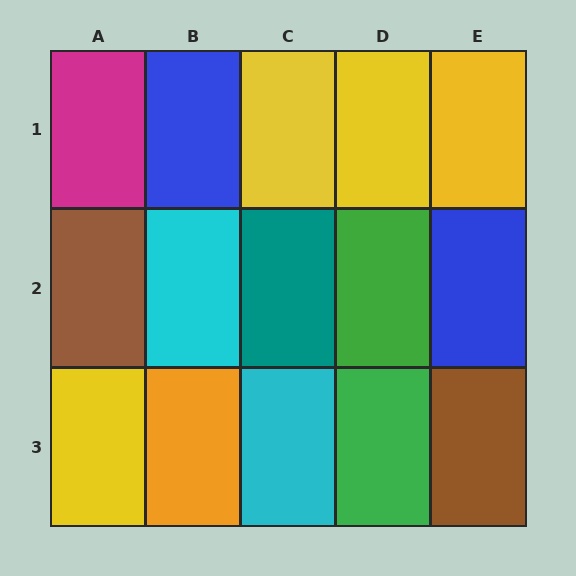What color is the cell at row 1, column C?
Yellow.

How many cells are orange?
1 cell is orange.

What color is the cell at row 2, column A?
Brown.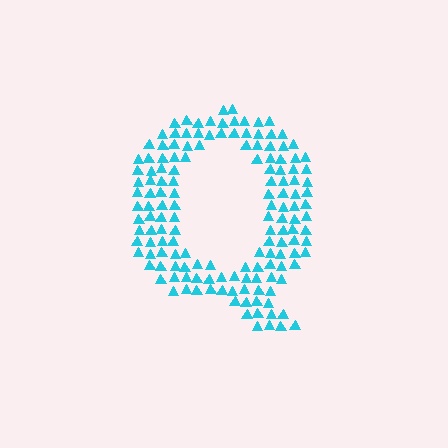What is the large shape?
The large shape is the letter Q.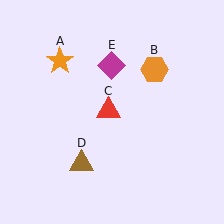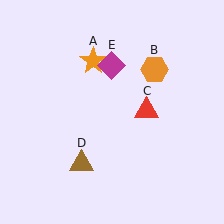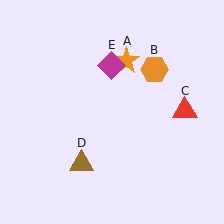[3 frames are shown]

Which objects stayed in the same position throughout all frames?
Orange hexagon (object B) and brown triangle (object D) and magenta diamond (object E) remained stationary.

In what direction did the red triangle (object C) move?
The red triangle (object C) moved right.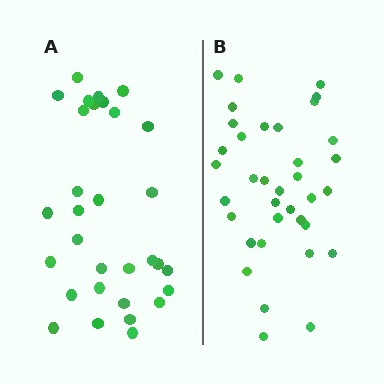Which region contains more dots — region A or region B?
Region B (the right region) has more dots.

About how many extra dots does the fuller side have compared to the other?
Region B has about 5 more dots than region A.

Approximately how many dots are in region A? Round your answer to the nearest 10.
About 30 dots. (The exact count is 31, which rounds to 30.)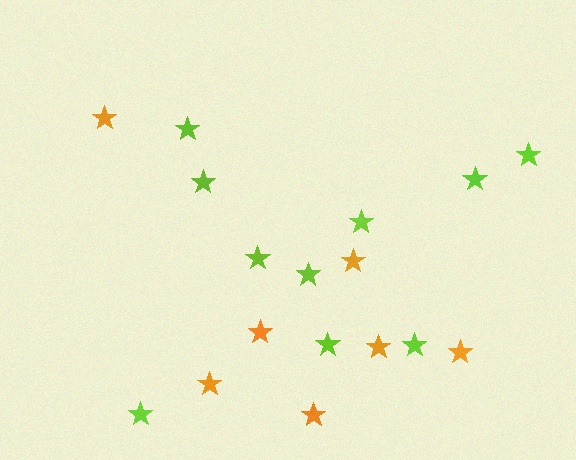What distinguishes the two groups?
There are 2 groups: one group of orange stars (7) and one group of lime stars (10).